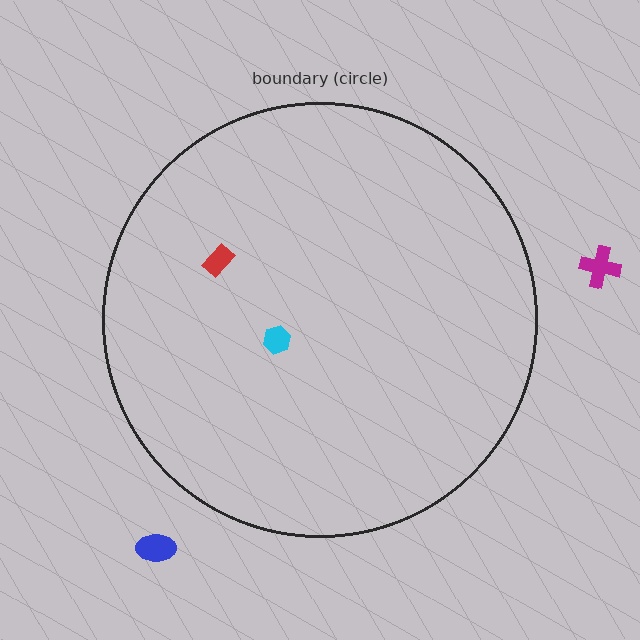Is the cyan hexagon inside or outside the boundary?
Inside.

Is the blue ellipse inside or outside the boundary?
Outside.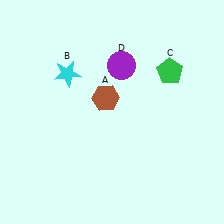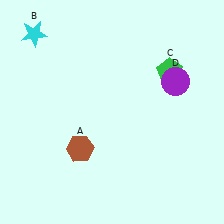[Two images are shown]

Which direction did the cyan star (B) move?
The cyan star (B) moved up.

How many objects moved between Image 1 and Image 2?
3 objects moved between the two images.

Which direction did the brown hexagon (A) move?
The brown hexagon (A) moved down.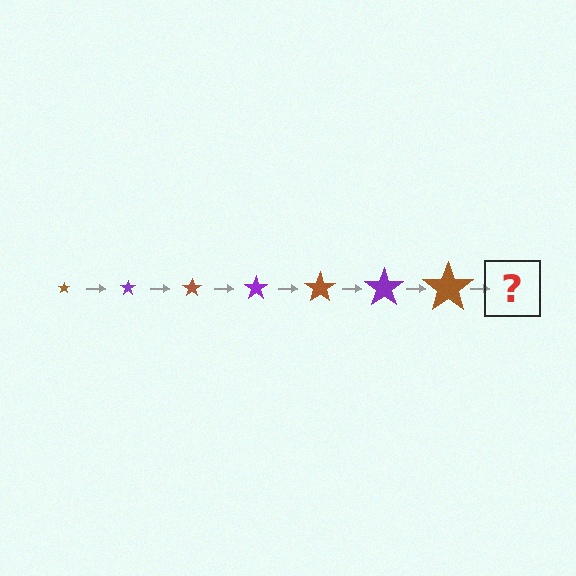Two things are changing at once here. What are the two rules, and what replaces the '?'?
The two rules are that the star grows larger each step and the color cycles through brown and purple. The '?' should be a purple star, larger than the previous one.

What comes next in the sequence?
The next element should be a purple star, larger than the previous one.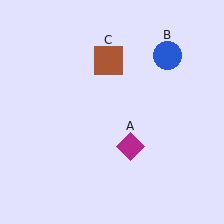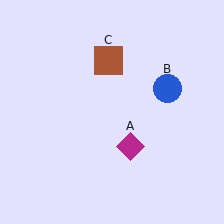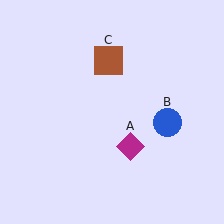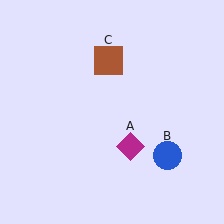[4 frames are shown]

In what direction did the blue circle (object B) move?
The blue circle (object B) moved down.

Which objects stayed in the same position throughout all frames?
Magenta diamond (object A) and brown square (object C) remained stationary.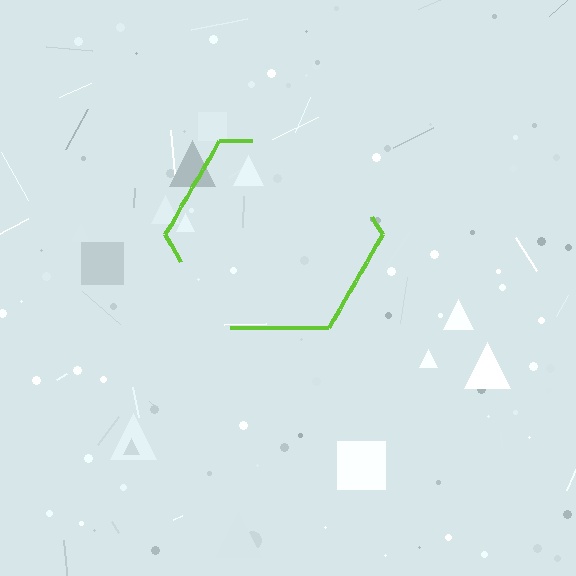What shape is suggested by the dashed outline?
The dashed outline suggests a hexagon.